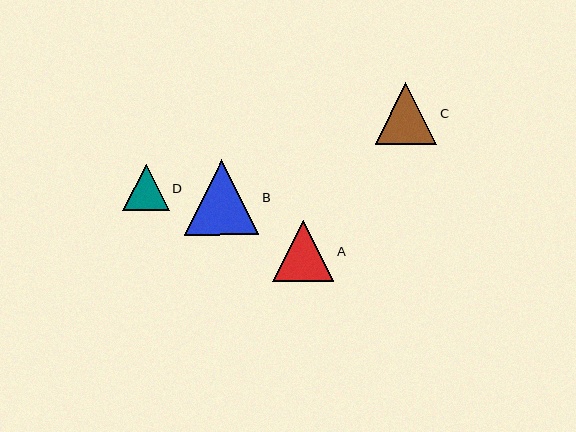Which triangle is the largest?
Triangle B is the largest with a size of approximately 75 pixels.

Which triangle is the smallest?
Triangle D is the smallest with a size of approximately 46 pixels.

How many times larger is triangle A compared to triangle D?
Triangle A is approximately 1.3 times the size of triangle D.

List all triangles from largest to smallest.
From largest to smallest: B, C, A, D.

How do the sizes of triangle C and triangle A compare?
Triangle C and triangle A are approximately the same size.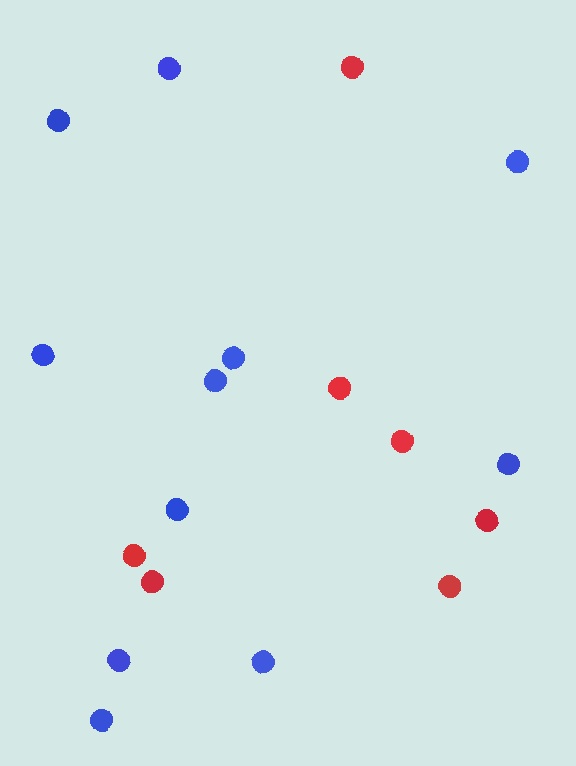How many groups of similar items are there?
There are 2 groups: one group of red circles (7) and one group of blue circles (11).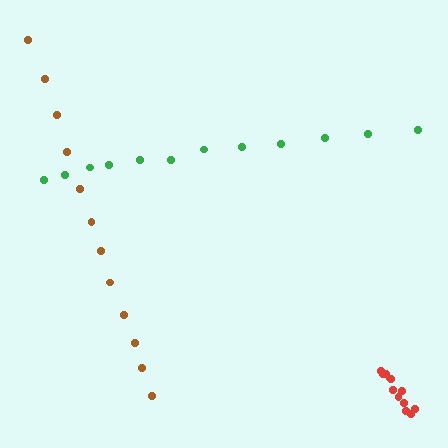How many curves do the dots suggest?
There are 3 distinct paths.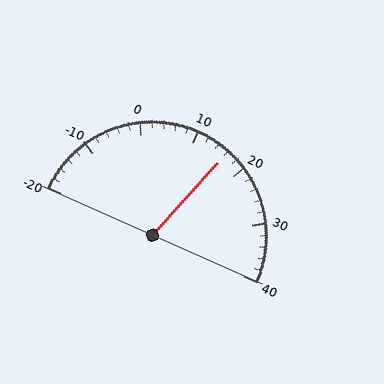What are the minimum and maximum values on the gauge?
The gauge ranges from -20 to 40.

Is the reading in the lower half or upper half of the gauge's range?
The reading is in the upper half of the range (-20 to 40).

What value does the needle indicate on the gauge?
The needle indicates approximately 16.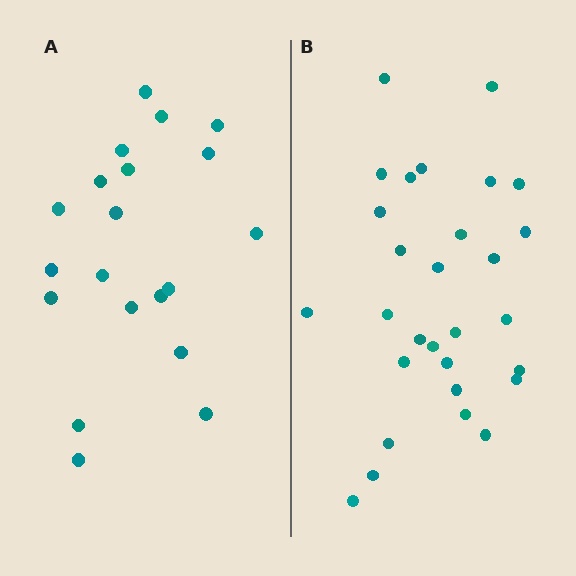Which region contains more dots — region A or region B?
Region B (the right region) has more dots.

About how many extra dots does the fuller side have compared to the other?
Region B has roughly 8 or so more dots than region A.